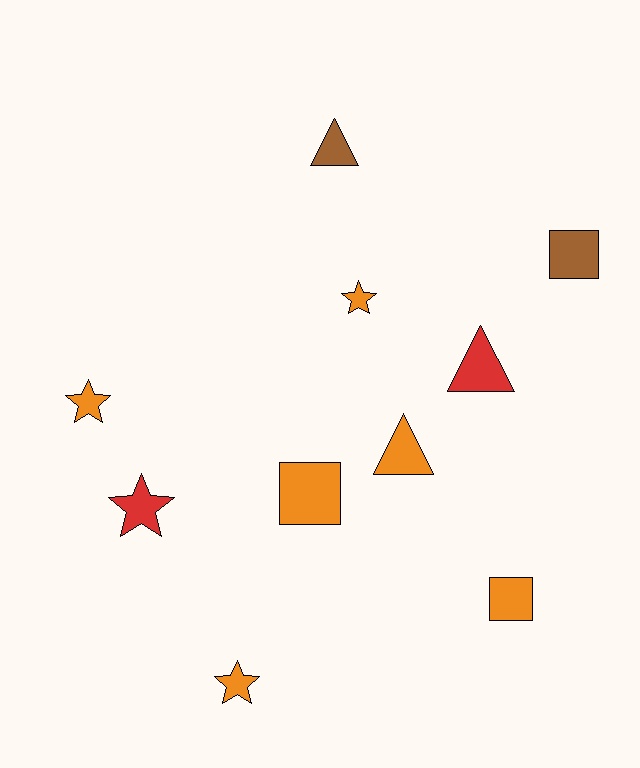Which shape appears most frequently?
Star, with 4 objects.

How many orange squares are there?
There are 2 orange squares.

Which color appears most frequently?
Orange, with 6 objects.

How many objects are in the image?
There are 10 objects.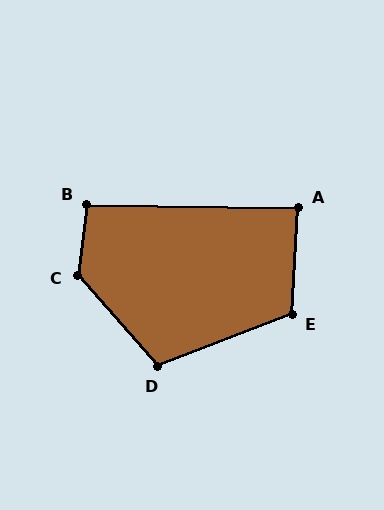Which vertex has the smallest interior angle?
A, at approximately 87 degrees.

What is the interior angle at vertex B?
Approximately 97 degrees (obtuse).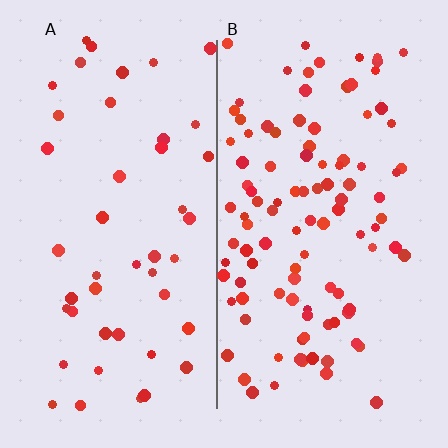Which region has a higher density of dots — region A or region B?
B (the right).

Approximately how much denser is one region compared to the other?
Approximately 2.3× — region B over region A.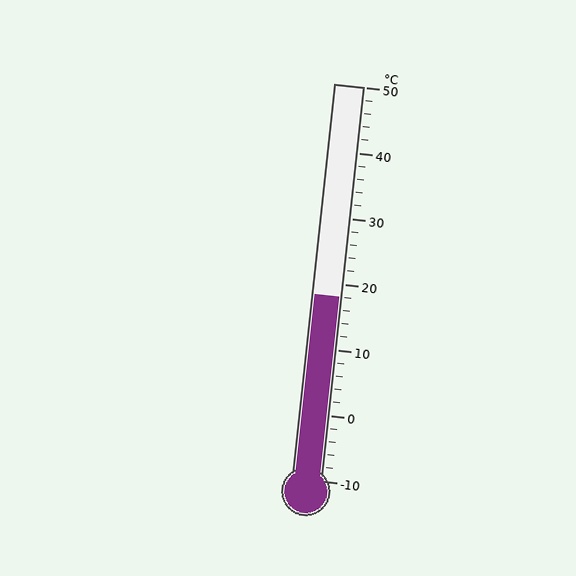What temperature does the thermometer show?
The thermometer shows approximately 18°C.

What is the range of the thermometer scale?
The thermometer scale ranges from -10°C to 50°C.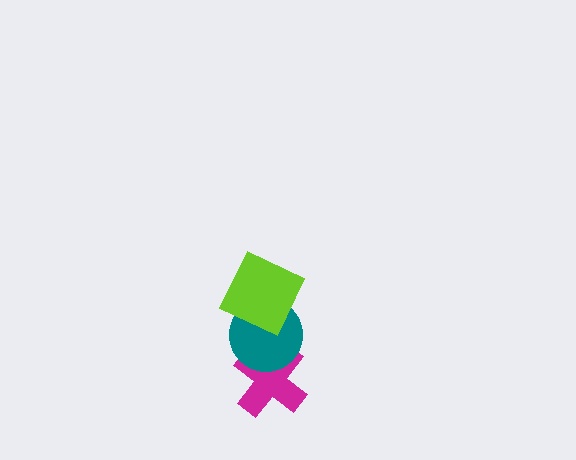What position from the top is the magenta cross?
The magenta cross is 3rd from the top.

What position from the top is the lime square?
The lime square is 1st from the top.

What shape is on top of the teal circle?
The lime square is on top of the teal circle.